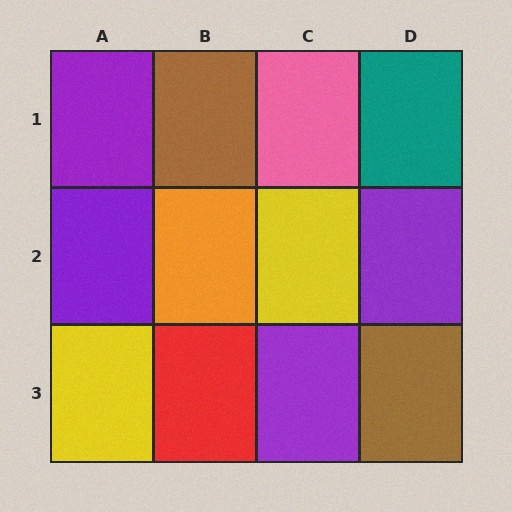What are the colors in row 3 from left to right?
Yellow, red, purple, brown.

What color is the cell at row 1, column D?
Teal.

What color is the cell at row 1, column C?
Pink.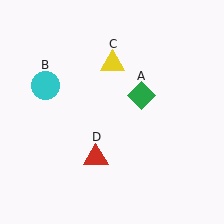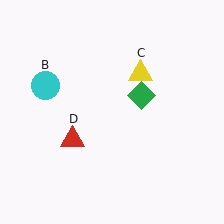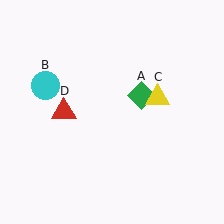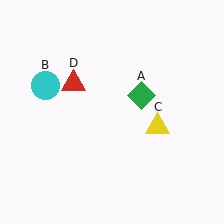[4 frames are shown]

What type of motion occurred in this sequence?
The yellow triangle (object C), red triangle (object D) rotated clockwise around the center of the scene.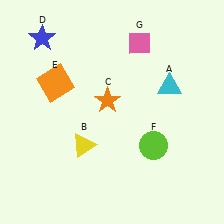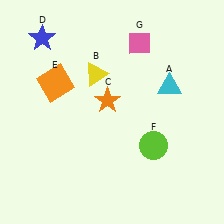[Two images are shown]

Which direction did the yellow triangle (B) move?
The yellow triangle (B) moved up.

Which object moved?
The yellow triangle (B) moved up.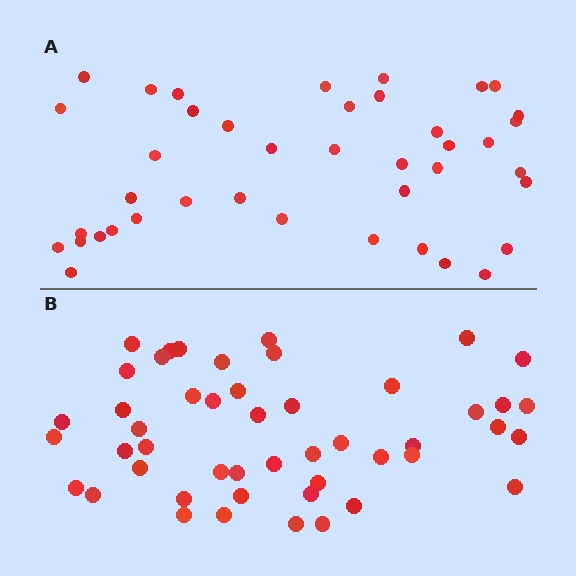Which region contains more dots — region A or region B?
Region B (the bottom region) has more dots.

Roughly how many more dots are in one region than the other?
Region B has roughly 8 or so more dots than region A.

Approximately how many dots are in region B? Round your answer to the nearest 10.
About 50 dots. (The exact count is 48, which rounds to 50.)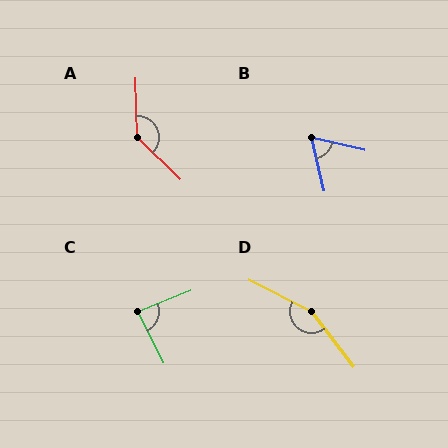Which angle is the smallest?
B, at approximately 63 degrees.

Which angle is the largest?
D, at approximately 154 degrees.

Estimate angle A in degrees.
Approximately 136 degrees.